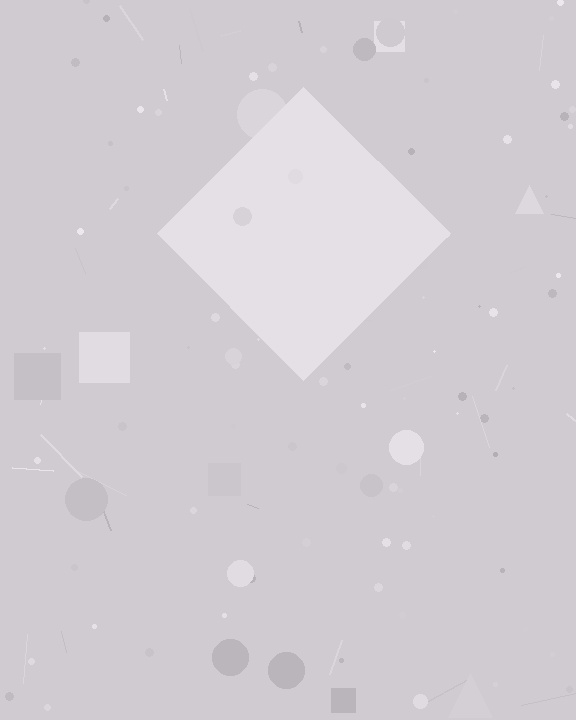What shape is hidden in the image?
A diamond is hidden in the image.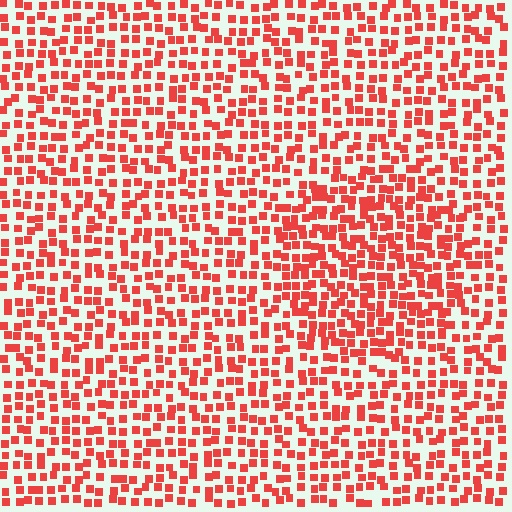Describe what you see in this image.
The image contains small red elements arranged at two different densities. A circle-shaped region is visible where the elements are more densely packed than the surrounding area.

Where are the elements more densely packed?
The elements are more densely packed inside the circle boundary.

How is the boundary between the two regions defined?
The boundary is defined by a change in element density (approximately 1.5x ratio). All elements are the same color, size, and shape.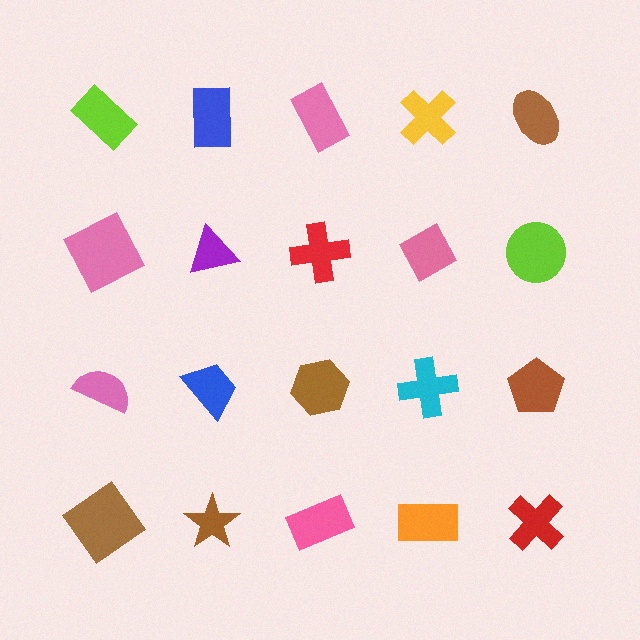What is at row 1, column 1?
A lime rectangle.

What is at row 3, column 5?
A brown pentagon.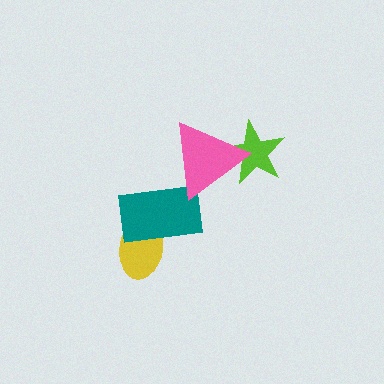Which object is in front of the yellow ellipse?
The teal rectangle is in front of the yellow ellipse.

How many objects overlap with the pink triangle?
2 objects overlap with the pink triangle.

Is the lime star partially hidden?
Yes, it is partially covered by another shape.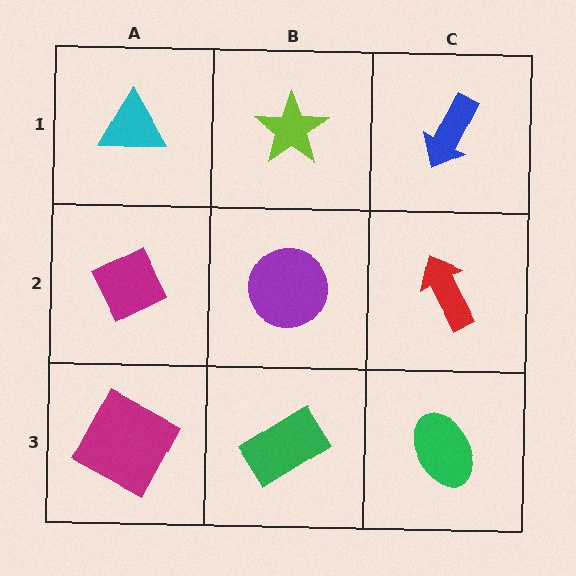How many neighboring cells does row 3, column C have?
2.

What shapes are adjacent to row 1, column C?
A red arrow (row 2, column C), a lime star (row 1, column B).